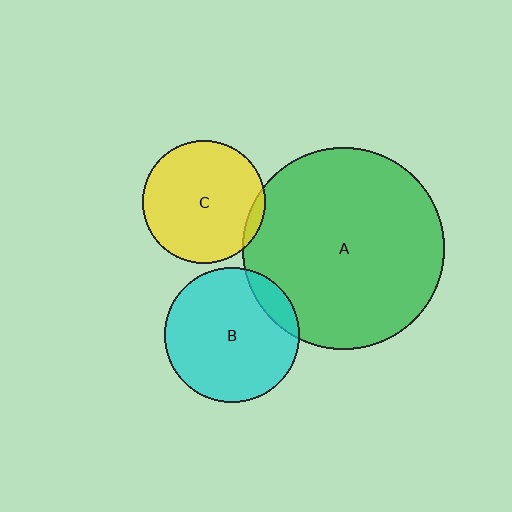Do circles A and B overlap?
Yes.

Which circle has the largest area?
Circle A (green).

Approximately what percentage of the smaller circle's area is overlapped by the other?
Approximately 10%.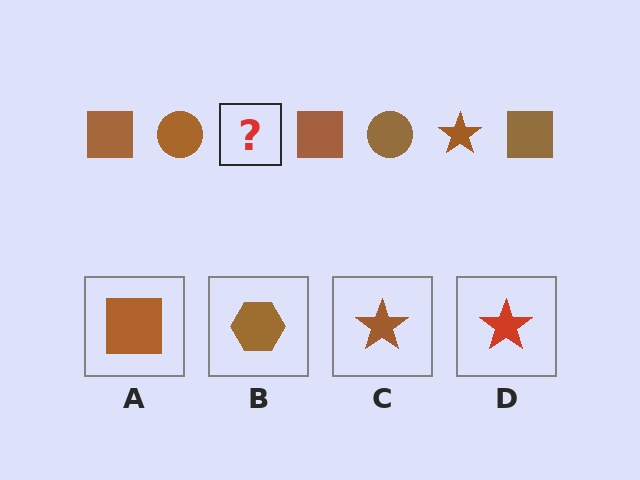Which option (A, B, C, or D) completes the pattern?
C.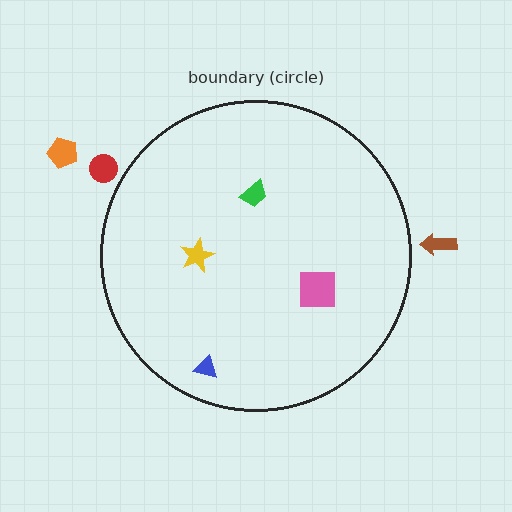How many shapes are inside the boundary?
4 inside, 3 outside.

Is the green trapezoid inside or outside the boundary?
Inside.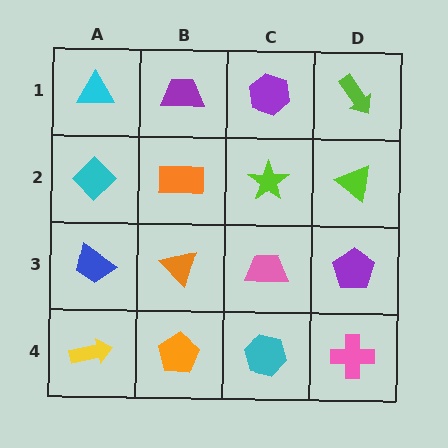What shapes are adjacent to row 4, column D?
A purple pentagon (row 3, column D), a cyan hexagon (row 4, column C).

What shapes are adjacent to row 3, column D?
A lime triangle (row 2, column D), a pink cross (row 4, column D), a pink trapezoid (row 3, column C).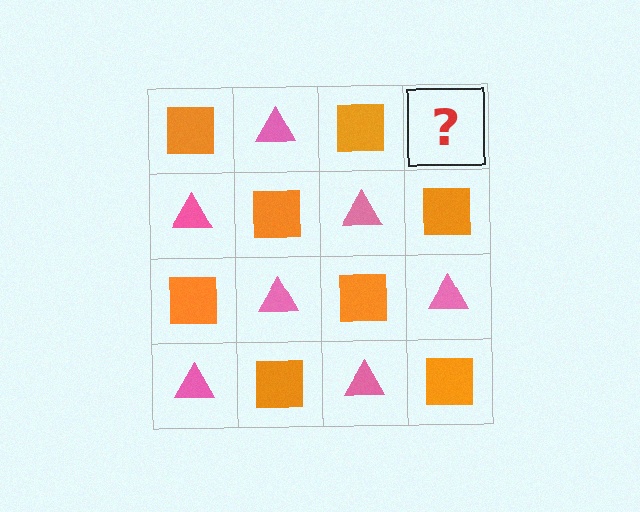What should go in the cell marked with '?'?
The missing cell should contain a pink triangle.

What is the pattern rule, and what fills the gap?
The rule is that it alternates orange square and pink triangle in a checkerboard pattern. The gap should be filled with a pink triangle.